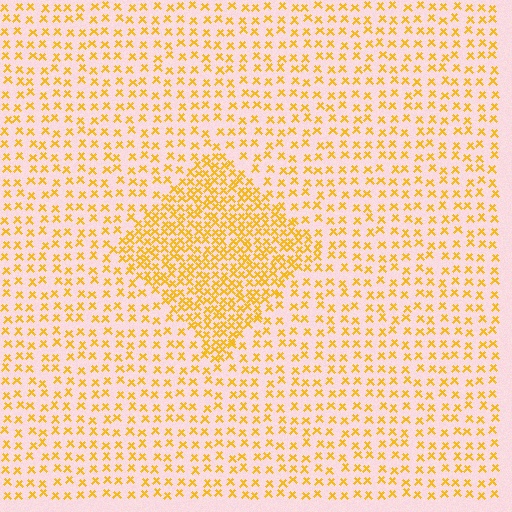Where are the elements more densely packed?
The elements are more densely packed inside the diamond boundary.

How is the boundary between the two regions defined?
The boundary is defined by a change in element density (approximately 2.2x ratio). All elements are the same color, size, and shape.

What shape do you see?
I see a diamond.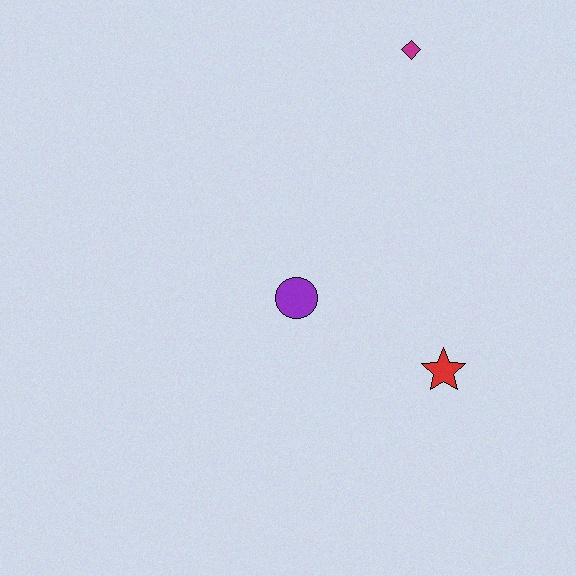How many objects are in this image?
There are 3 objects.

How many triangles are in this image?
There are no triangles.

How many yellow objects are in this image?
There are no yellow objects.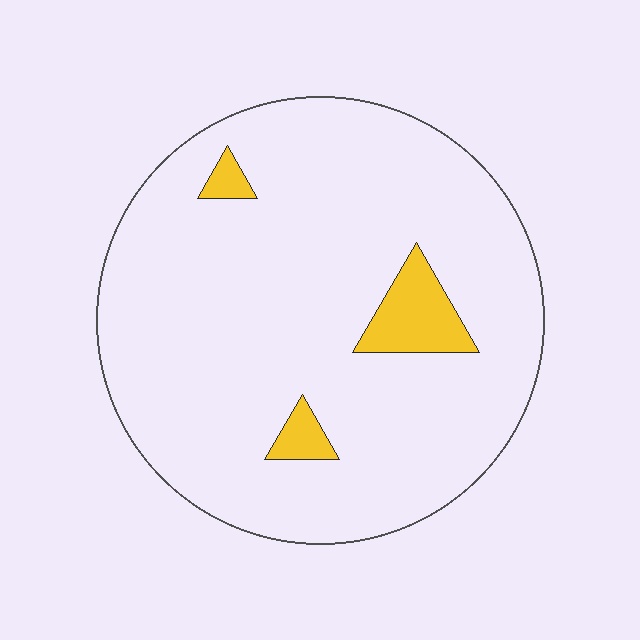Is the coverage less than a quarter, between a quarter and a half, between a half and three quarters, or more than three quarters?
Less than a quarter.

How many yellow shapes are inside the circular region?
3.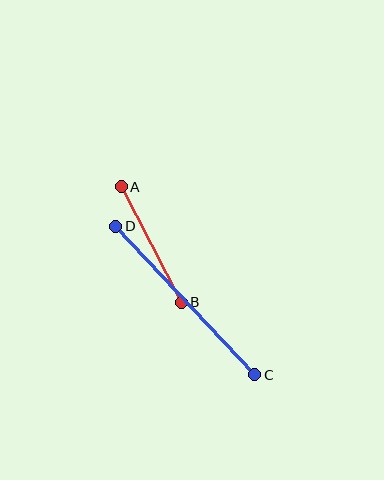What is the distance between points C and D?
The distance is approximately 203 pixels.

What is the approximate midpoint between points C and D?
The midpoint is at approximately (185, 300) pixels.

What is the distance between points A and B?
The distance is approximately 130 pixels.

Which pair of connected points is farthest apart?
Points C and D are farthest apart.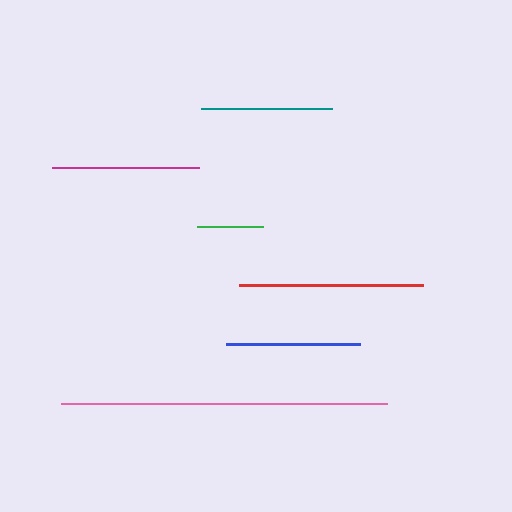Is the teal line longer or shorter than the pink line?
The pink line is longer than the teal line.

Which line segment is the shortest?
The green line is the shortest at approximately 67 pixels.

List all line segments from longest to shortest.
From longest to shortest: pink, red, magenta, blue, teal, green.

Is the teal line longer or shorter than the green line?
The teal line is longer than the green line.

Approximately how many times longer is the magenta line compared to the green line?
The magenta line is approximately 2.2 times the length of the green line.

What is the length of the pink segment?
The pink segment is approximately 326 pixels long.